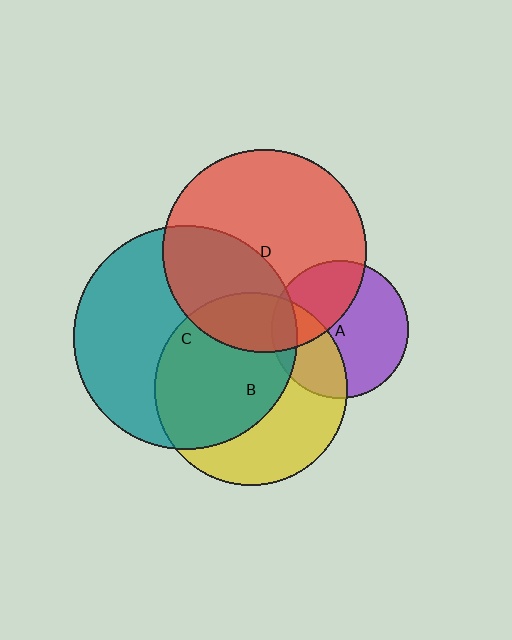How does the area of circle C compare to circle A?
Approximately 2.6 times.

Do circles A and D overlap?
Yes.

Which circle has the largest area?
Circle C (teal).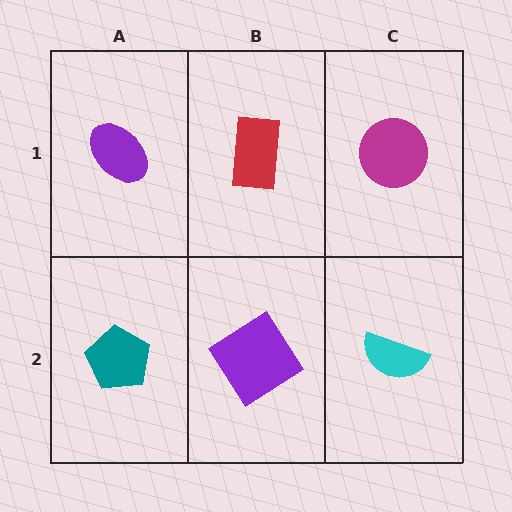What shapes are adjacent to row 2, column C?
A magenta circle (row 1, column C), a purple diamond (row 2, column B).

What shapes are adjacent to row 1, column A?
A teal pentagon (row 2, column A), a red rectangle (row 1, column B).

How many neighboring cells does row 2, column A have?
2.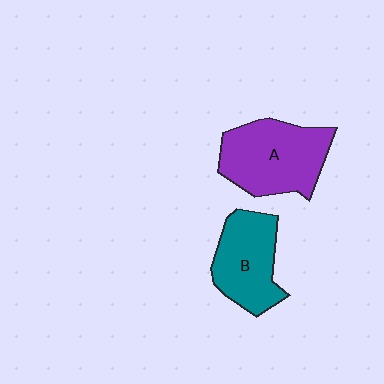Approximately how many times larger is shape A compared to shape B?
Approximately 1.3 times.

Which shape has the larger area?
Shape A (purple).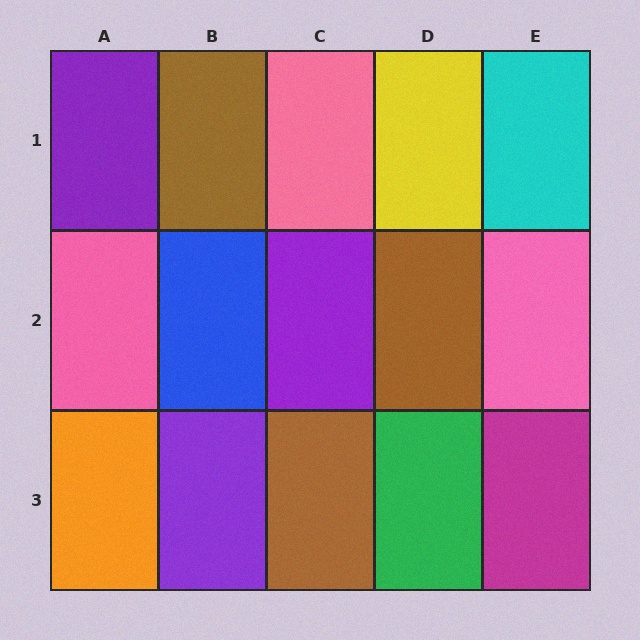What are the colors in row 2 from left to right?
Pink, blue, purple, brown, pink.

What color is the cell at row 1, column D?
Yellow.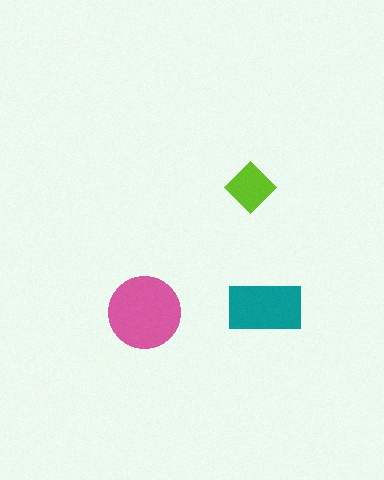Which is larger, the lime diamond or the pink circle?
The pink circle.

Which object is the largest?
The pink circle.